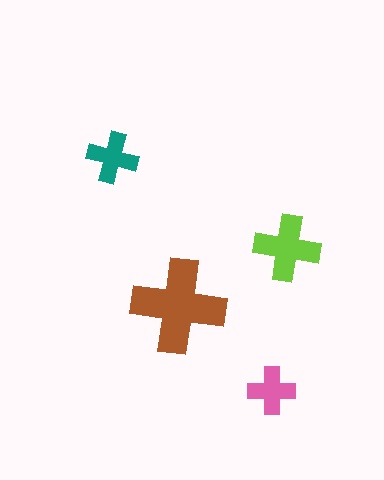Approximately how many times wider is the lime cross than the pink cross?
About 1.5 times wider.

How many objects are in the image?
There are 4 objects in the image.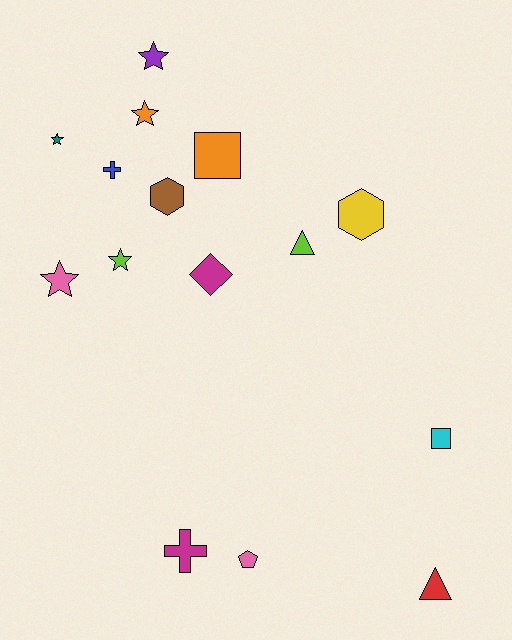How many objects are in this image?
There are 15 objects.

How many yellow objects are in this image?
There is 1 yellow object.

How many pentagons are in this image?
There is 1 pentagon.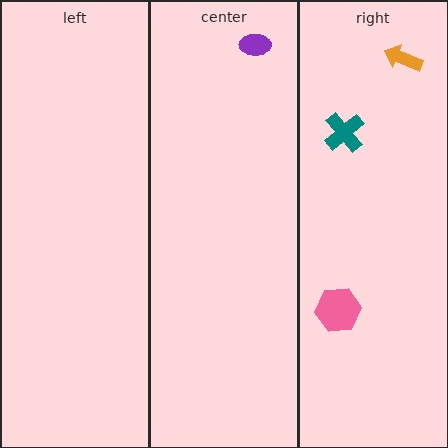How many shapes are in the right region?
3.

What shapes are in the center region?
The purple ellipse.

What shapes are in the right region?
The teal cross, the orange arrow, the pink hexagon.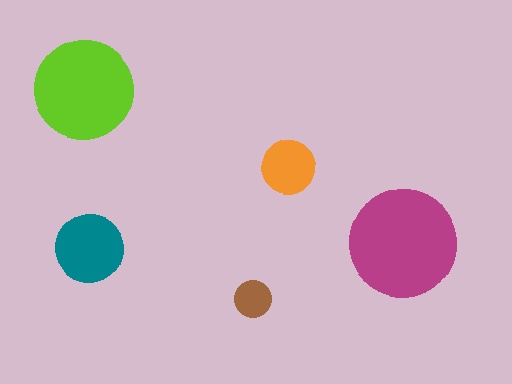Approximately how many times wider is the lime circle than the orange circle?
About 2 times wider.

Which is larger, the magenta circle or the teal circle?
The magenta one.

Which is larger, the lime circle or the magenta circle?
The magenta one.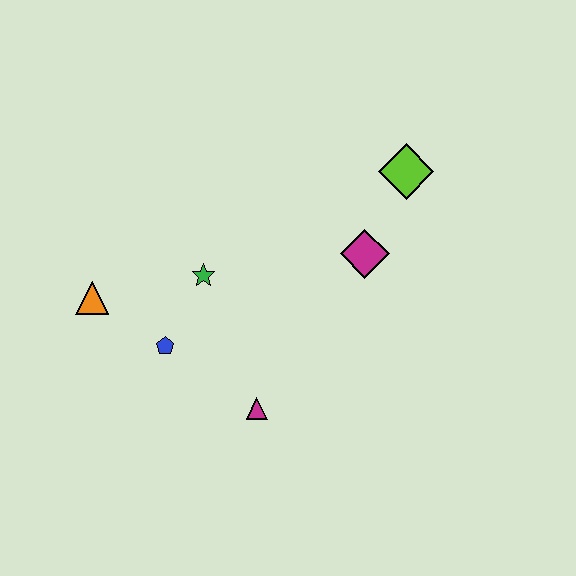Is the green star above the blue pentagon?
Yes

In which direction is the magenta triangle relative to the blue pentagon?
The magenta triangle is to the right of the blue pentagon.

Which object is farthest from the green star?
The lime diamond is farthest from the green star.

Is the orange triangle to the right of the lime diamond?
No